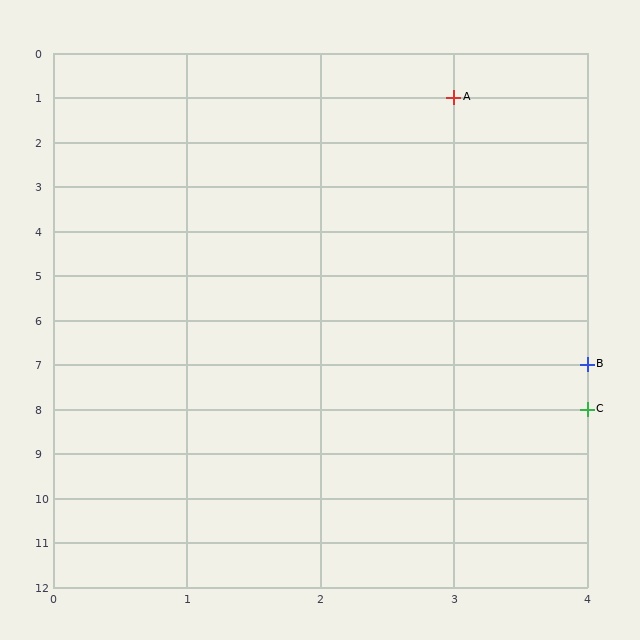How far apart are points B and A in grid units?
Points B and A are 1 column and 6 rows apart (about 6.1 grid units diagonally).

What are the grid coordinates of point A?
Point A is at grid coordinates (3, 1).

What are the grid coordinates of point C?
Point C is at grid coordinates (4, 8).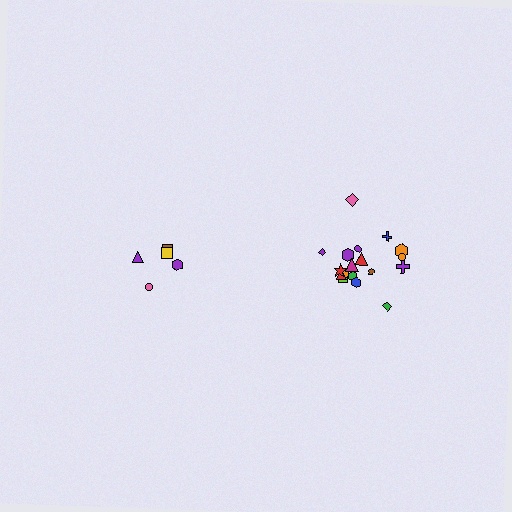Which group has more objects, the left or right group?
The right group.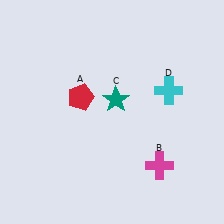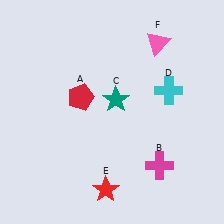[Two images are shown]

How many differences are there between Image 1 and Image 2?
There are 2 differences between the two images.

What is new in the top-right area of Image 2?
A pink triangle (F) was added in the top-right area of Image 2.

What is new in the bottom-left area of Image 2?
A red star (E) was added in the bottom-left area of Image 2.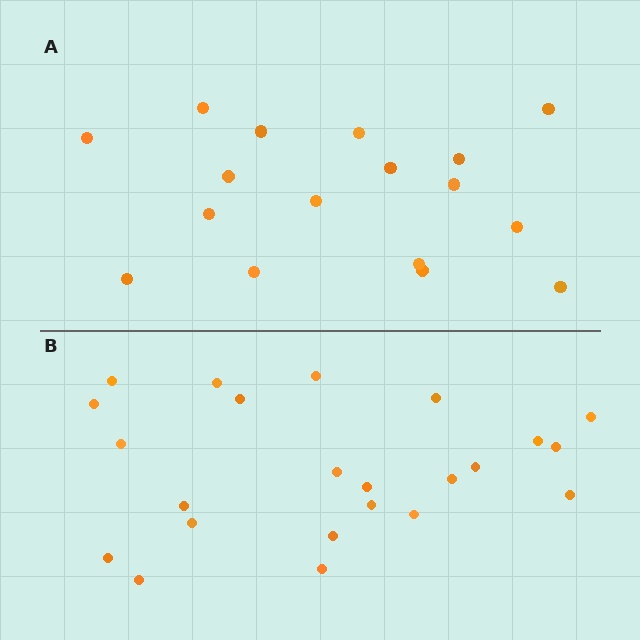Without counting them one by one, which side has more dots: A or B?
Region B (the bottom region) has more dots.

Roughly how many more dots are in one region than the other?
Region B has about 6 more dots than region A.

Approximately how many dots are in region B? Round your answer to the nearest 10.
About 20 dots. (The exact count is 23, which rounds to 20.)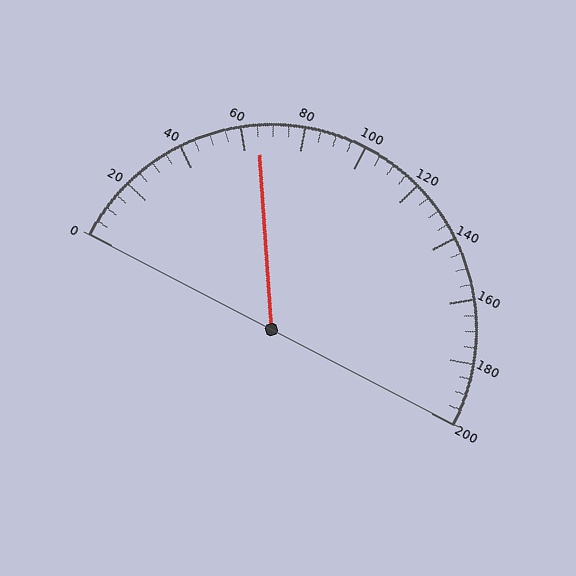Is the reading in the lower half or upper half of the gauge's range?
The reading is in the lower half of the range (0 to 200).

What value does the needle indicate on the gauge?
The needle indicates approximately 65.